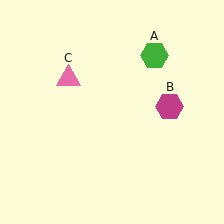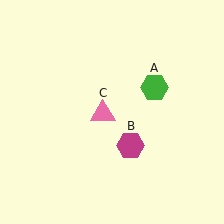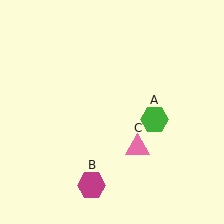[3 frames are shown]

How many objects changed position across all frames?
3 objects changed position: green hexagon (object A), magenta hexagon (object B), pink triangle (object C).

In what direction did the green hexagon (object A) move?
The green hexagon (object A) moved down.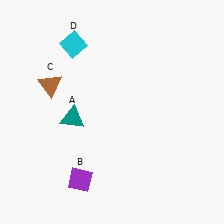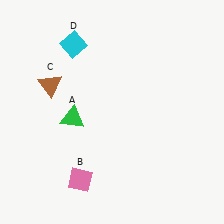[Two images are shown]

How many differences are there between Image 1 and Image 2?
There are 2 differences between the two images.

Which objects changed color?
A changed from teal to green. B changed from purple to pink.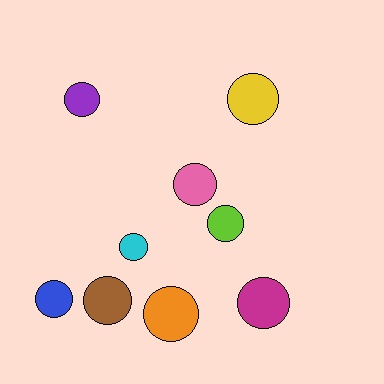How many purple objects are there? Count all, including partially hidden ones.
There is 1 purple object.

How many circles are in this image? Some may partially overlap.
There are 9 circles.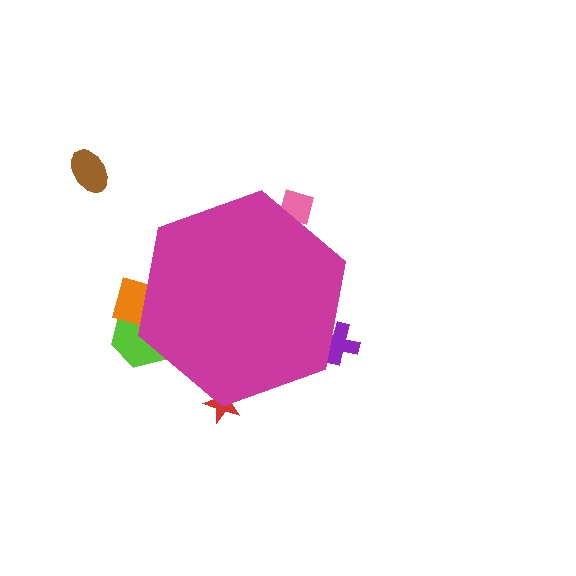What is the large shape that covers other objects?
A magenta hexagon.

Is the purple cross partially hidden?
Yes, the purple cross is partially hidden behind the magenta hexagon.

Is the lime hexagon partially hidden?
Yes, the lime hexagon is partially hidden behind the magenta hexagon.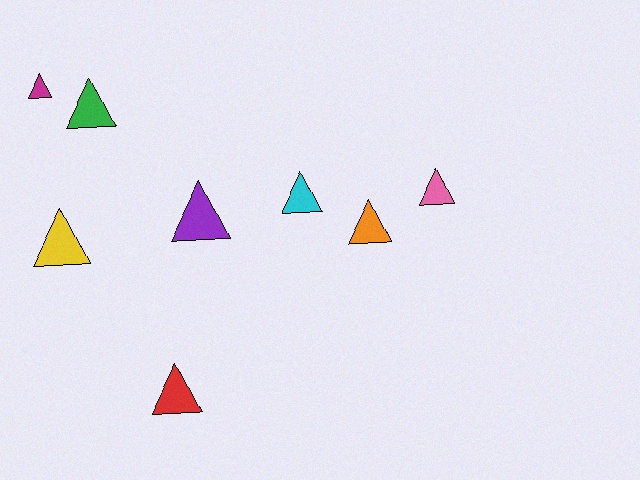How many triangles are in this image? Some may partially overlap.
There are 8 triangles.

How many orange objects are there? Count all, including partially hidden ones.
There is 1 orange object.